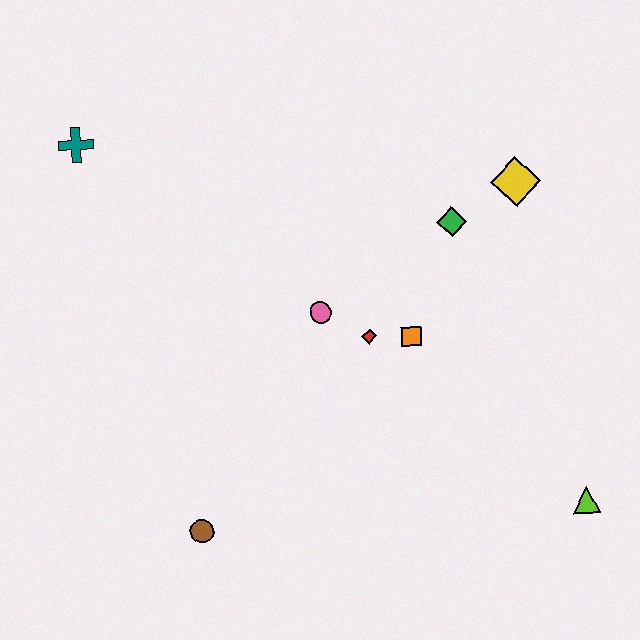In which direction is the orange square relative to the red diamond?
The orange square is to the right of the red diamond.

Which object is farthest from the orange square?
The teal cross is farthest from the orange square.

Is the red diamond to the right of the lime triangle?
No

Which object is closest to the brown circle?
The pink circle is closest to the brown circle.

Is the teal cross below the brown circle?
No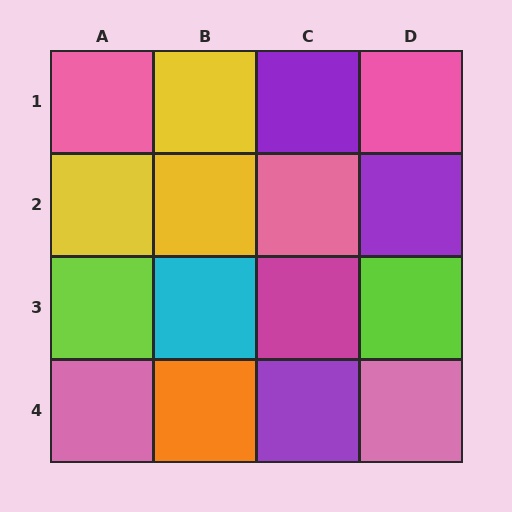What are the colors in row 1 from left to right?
Pink, yellow, purple, pink.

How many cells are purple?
3 cells are purple.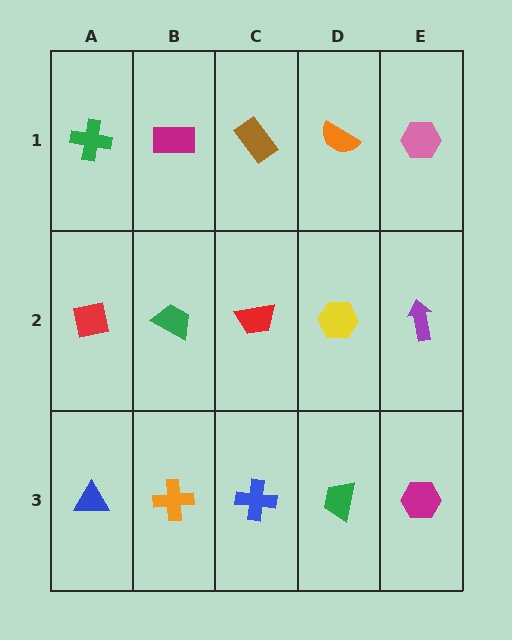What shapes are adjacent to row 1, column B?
A green trapezoid (row 2, column B), a green cross (row 1, column A), a brown rectangle (row 1, column C).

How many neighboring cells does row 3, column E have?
2.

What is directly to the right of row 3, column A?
An orange cross.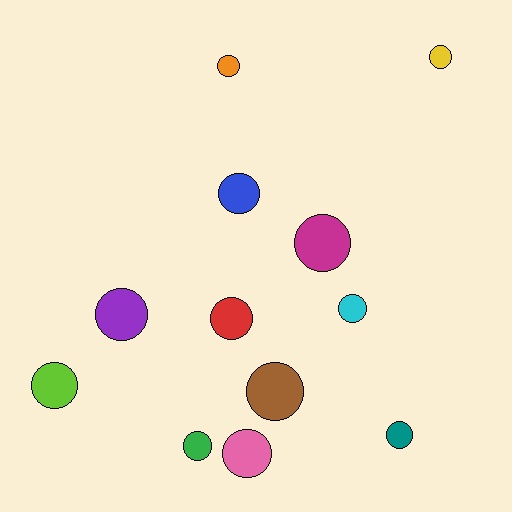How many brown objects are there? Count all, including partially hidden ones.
There is 1 brown object.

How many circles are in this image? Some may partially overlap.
There are 12 circles.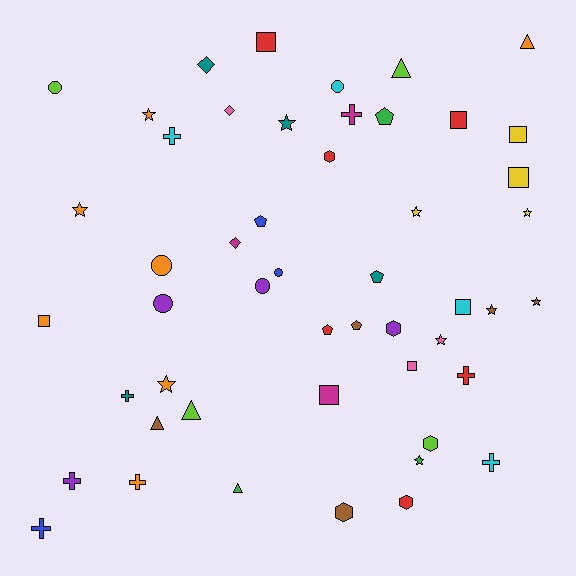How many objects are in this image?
There are 50 objects.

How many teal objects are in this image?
There are 4 teal objects.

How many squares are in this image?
There are 8 squares.